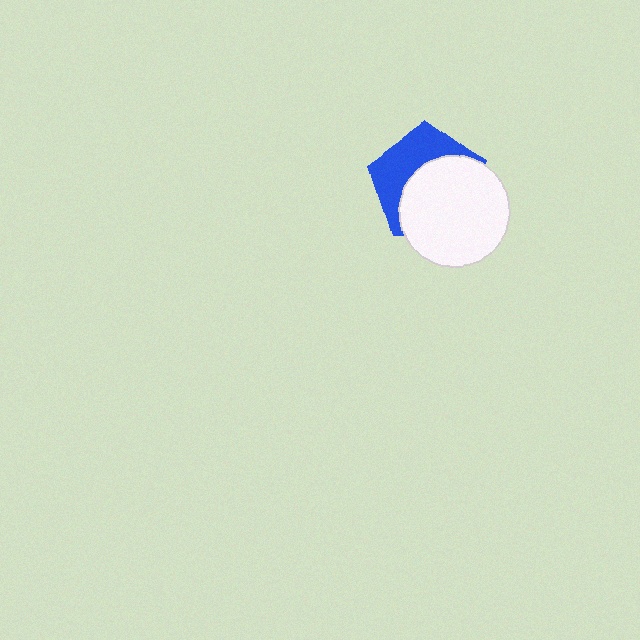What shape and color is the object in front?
The object in front is a white circle.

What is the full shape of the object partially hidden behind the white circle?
The partially hidden object is a blue pentagon.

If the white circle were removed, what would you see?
You would see the complete blue pentagon.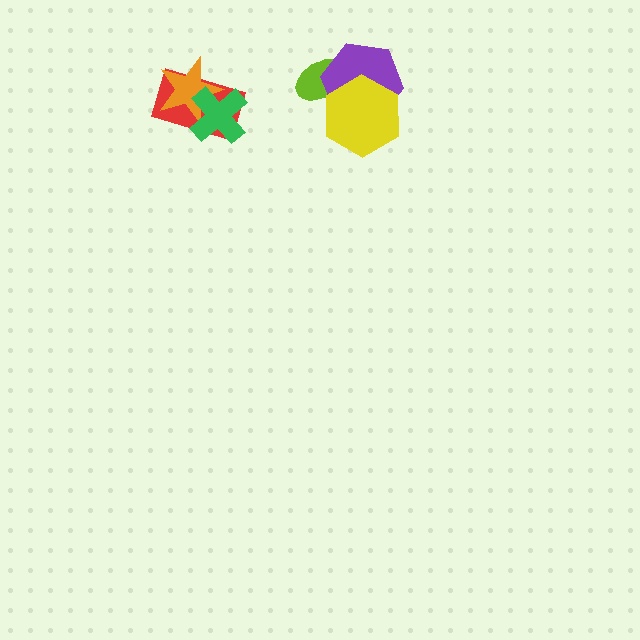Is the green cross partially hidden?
No, no other shape covers it.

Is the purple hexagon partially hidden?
Yes, it is partially covered by another shape.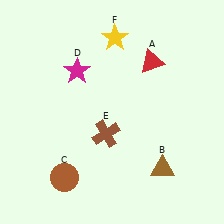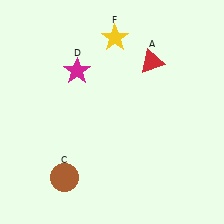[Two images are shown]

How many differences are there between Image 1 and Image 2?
There are 2 differences between the two images.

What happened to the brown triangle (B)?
The brown triangle (B) was removed in Image 2. It was in the bottom-right area of Image 1.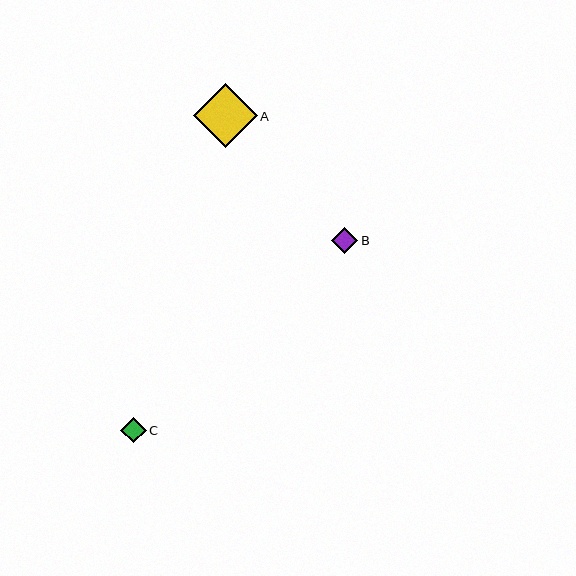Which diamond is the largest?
Diamond A is the largest with a size of approximately 64 pixels.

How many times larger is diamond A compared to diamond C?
Diamond A is approximately 2.5 times the size of diamond C.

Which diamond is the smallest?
Diamond C is the smallest with a size of approximately 26 pixels.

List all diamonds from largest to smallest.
From largest to smallest: A, B, C.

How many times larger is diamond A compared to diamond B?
Diamond A is approximately 2.4 times the size of diamond B.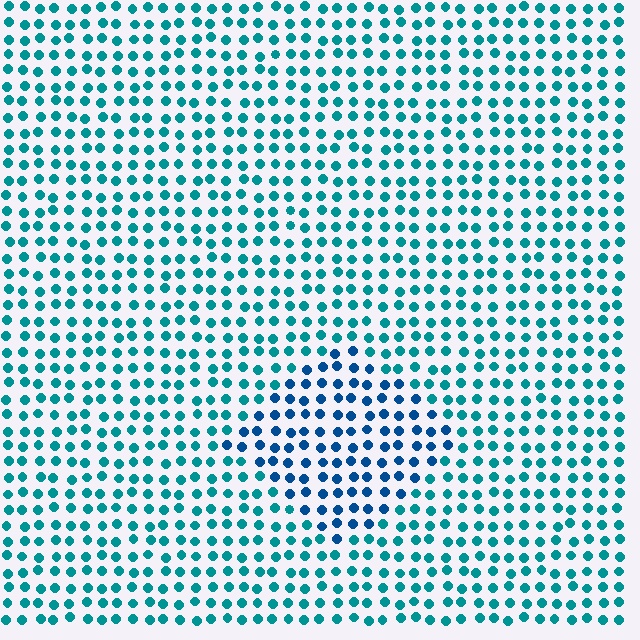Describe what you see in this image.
The image is filled with small teal elements in a uniform arrangement. A diamond-shaped region is visible where the elements are tinted to a slightly different hue, forming a subtle color boundary.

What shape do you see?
I see a diamond.